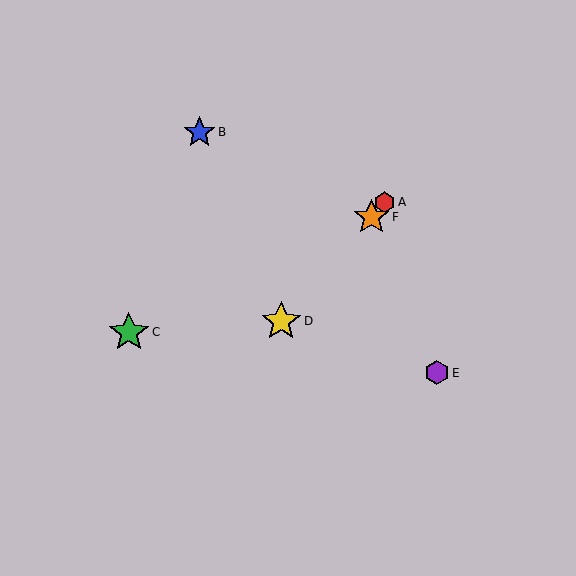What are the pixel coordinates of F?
Object F is at (371, 217).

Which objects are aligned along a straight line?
Objects A, D, F are aligned along a straight line.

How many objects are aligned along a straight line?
3 objects (A, D, F) are aligned along a straight line.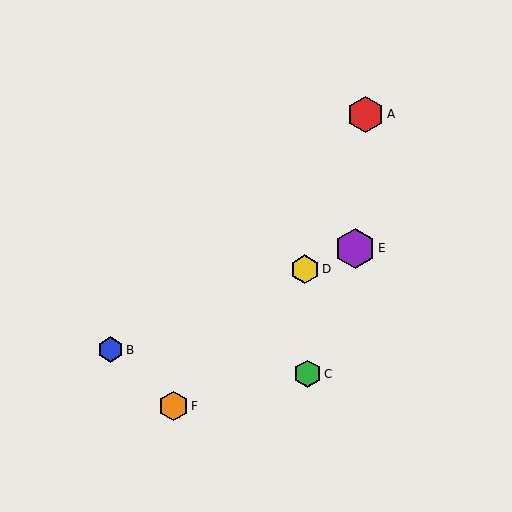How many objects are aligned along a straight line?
3 objects (B, D, E) are aligned along a straight line.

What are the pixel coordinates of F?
Object F is at (174, 406).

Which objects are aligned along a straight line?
Objects B, D, E are aligned along a straight line.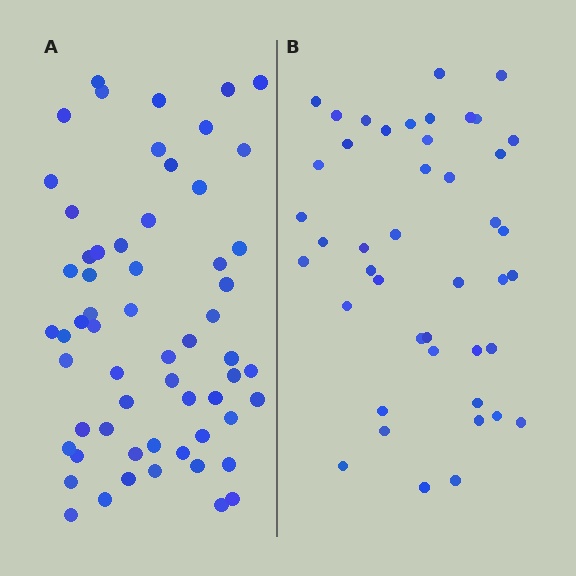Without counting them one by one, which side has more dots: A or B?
Region A (the left region) has more dots.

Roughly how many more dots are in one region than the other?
Region A has approximately 15 more dots than region B.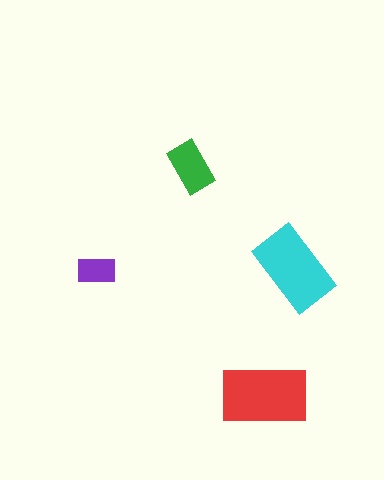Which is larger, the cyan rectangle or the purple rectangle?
The cyan one.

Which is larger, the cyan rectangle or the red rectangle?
The red one.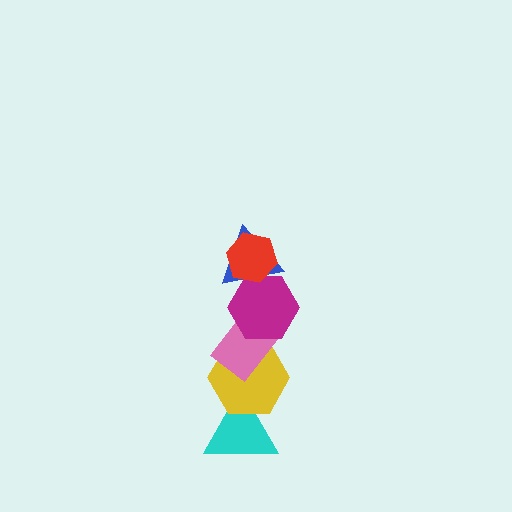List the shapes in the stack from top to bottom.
From top to bottom: the red hexagon, the blue triangle, the magenta hexagon, the pink rectangle, the yellow hexagon, the cyan triangle.